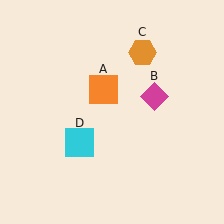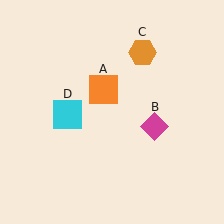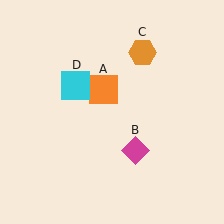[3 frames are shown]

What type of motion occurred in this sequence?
The magenta diamond (object B), cyan square (object D) rotated clockwise around the center of the scene.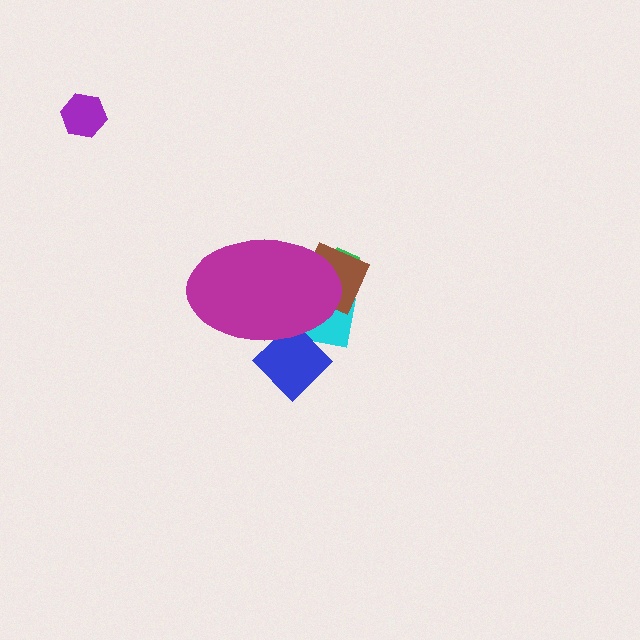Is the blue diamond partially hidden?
Yes, the blue diamond is partially hidden behind the magenta ellipse.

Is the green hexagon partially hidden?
Yes, the green hexagon is partially hidden behind the magenta ellipse.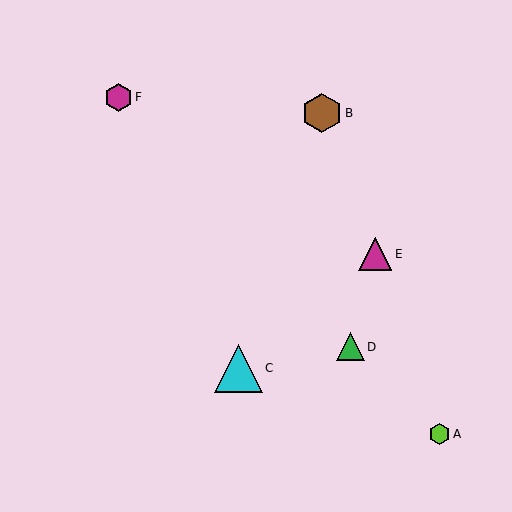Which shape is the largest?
The cyan triangle (labeled C) is the largest.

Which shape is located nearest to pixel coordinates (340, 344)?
The green triangle (labeled D) at (350, 347) is nearest to that location.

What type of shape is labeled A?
Shape A is a lime hexagon.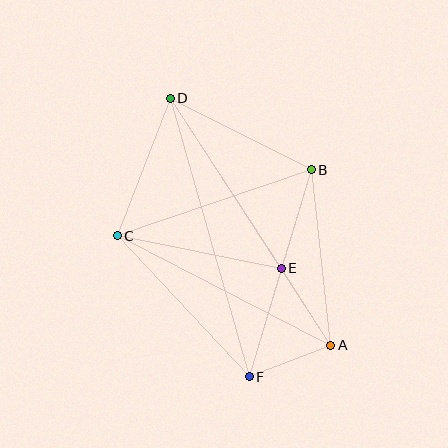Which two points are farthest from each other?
Points A and D are farthest from each other.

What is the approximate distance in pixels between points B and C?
The distance between B and C is approximately 205 pixels.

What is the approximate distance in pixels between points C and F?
The distance between C and F is approximately 193 pixels.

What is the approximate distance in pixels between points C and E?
The distance between C and E is approximately 167 pixels.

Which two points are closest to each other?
Points A and F are closest to each other.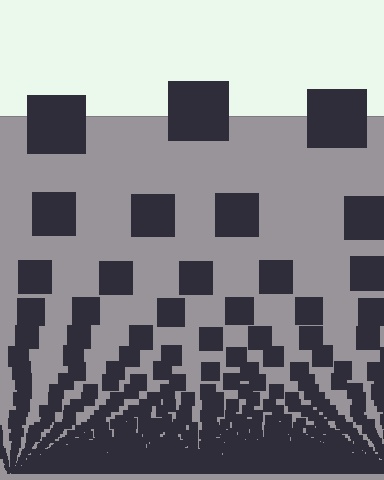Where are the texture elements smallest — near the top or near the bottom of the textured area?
Near the bottom.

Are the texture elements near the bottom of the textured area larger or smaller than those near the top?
Smaller. The gradient is inverted — elements near the bottom are smaller and denser.